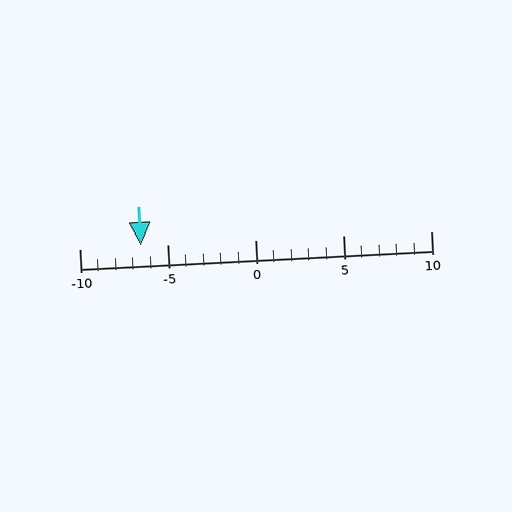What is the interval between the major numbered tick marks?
The major tick marks are spaced 5 units apart.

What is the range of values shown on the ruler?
The ruler shows values from -10 to 10.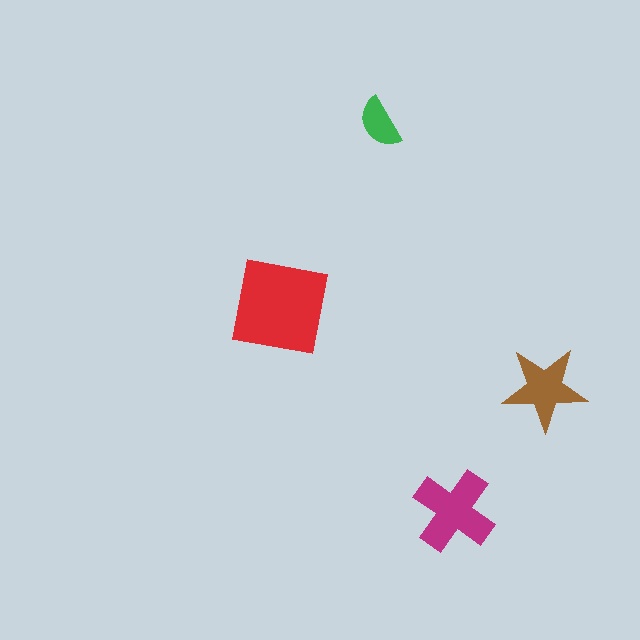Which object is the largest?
The red square.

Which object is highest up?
The green semicircle is topmost.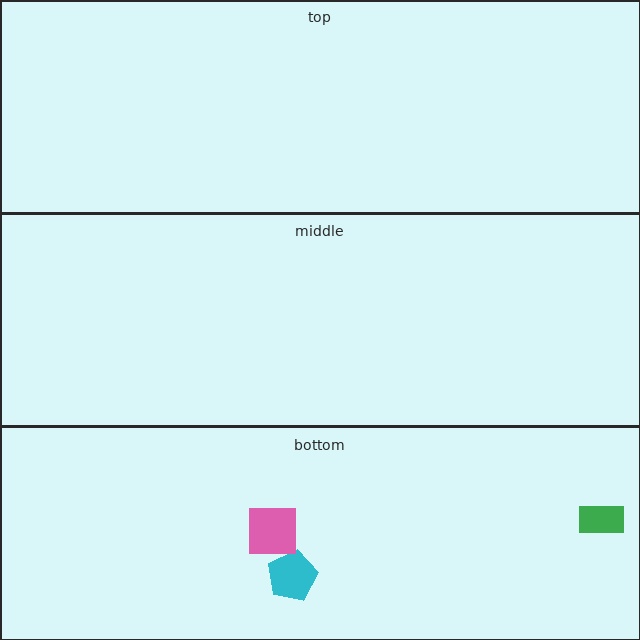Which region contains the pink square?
The bottom region.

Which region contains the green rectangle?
The bottom region.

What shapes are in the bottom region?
The cyan pentagon, the pink square, the green rectangle.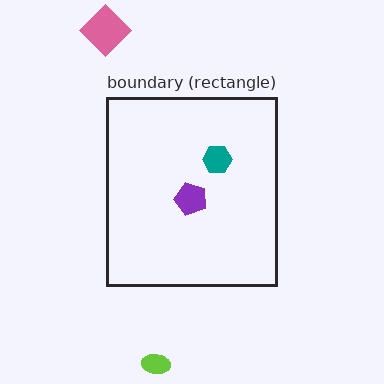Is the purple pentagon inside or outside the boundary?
Inside.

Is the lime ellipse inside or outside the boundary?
Outside.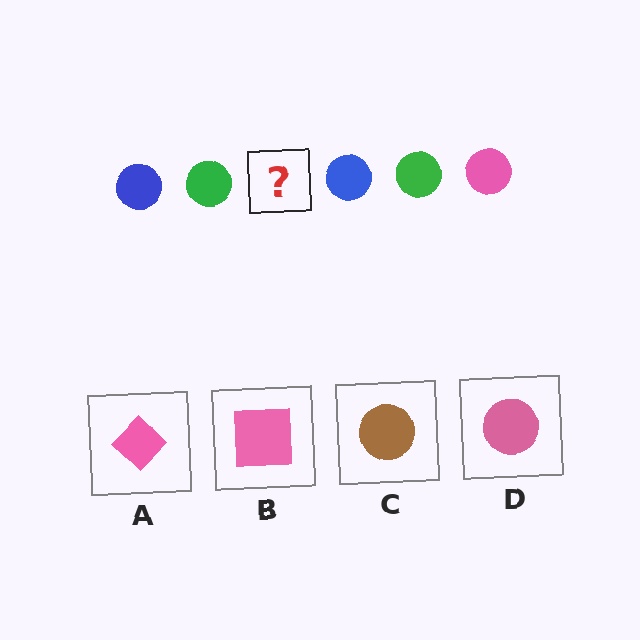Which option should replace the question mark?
Option D.